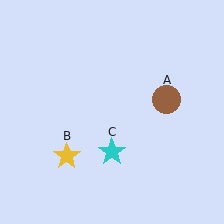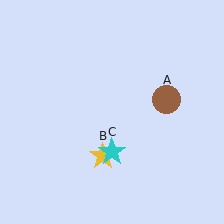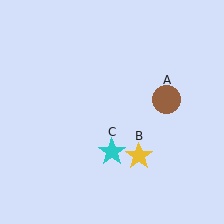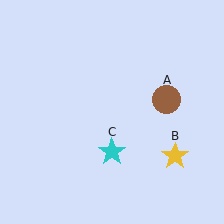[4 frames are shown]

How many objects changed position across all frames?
1 object changed position: yellow star (object B).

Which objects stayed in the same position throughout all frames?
Brown circle (object A) and cyan star (object C) remained stationary.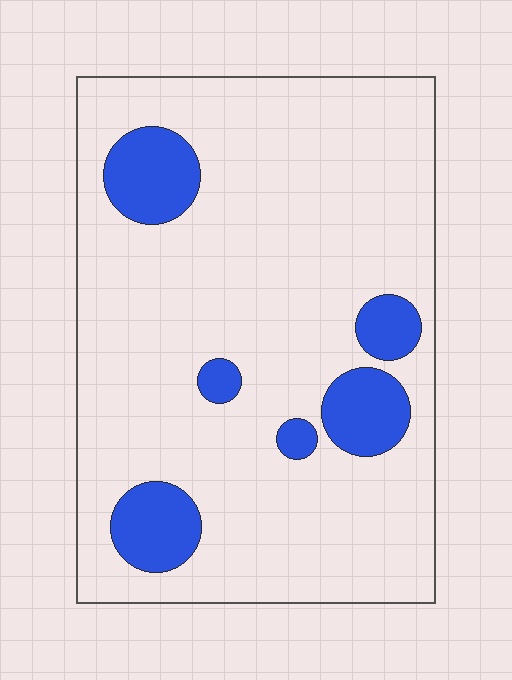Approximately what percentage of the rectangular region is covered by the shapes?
Approximately 15%.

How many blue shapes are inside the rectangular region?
6.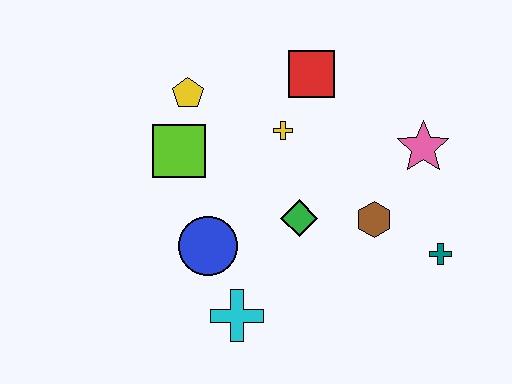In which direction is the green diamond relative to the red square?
The green diamond is below the red square.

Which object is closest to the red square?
The yellow cross is closest to the red square.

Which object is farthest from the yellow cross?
The teal cross is farthest from the yellow cross.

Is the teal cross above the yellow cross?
No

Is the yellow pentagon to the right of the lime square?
Yes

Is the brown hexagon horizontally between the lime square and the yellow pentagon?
No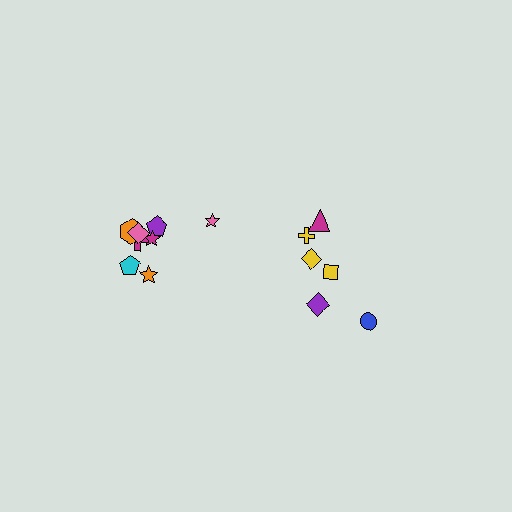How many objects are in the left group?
There are 8 objects.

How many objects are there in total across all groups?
There are 14 objects.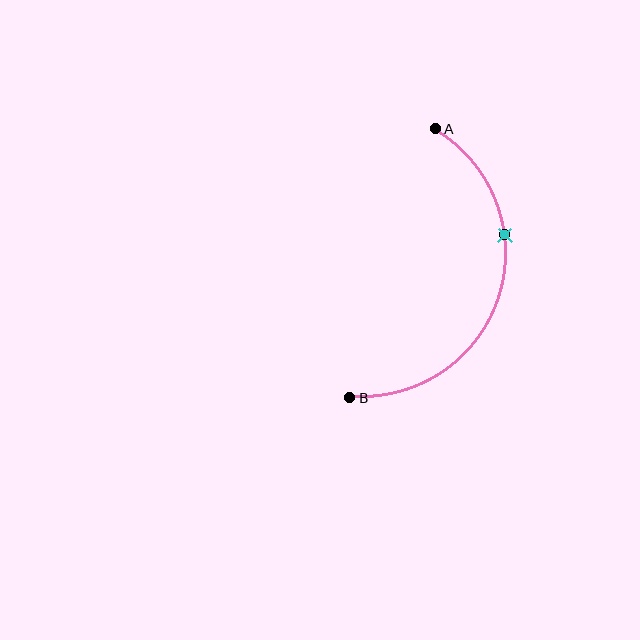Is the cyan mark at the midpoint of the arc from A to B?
No. The cyan mark lies on the arc but is closer to endpoint A. The arc midpoint would be at the point on the curve equidistant along the arc from both A and B.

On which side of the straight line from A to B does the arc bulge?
The arc bulges to the right of the straight line connecting A and B.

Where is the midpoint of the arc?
The arc midpoint is the point on the curve farthest from the straight line joining A and B. It sits to the right of that line.